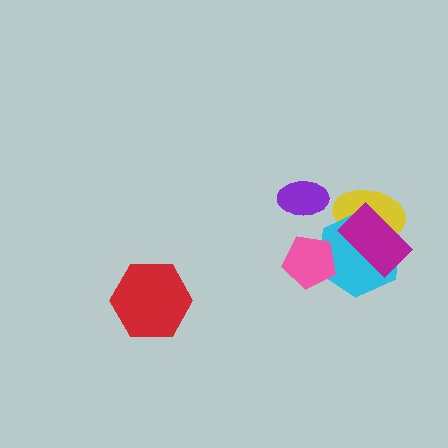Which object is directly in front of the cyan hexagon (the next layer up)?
The pink pentagon is directly in front of the cyan hexagon.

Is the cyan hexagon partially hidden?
Yes, it is partially covered by another shape.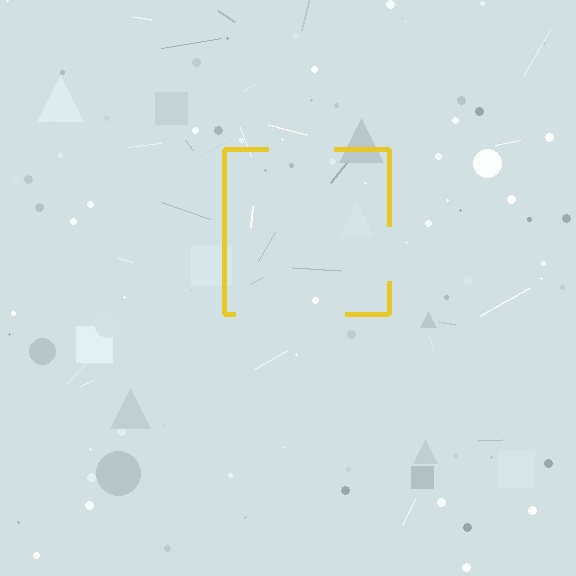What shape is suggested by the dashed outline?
The dashed outline suggests a square.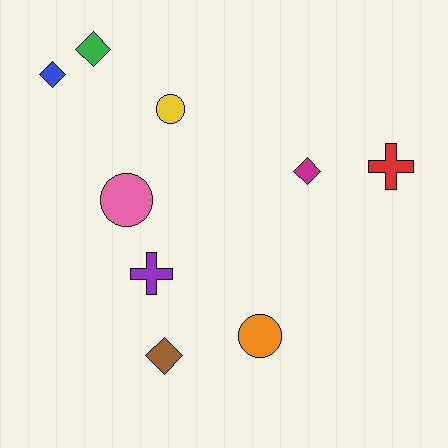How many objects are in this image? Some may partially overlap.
There are 9 objects.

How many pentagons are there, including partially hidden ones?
There are no pentagons.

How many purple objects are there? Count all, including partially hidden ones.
There is 1 purple object.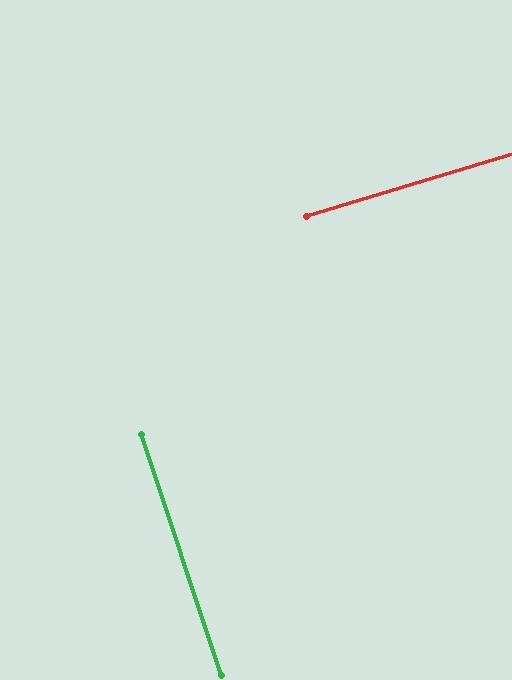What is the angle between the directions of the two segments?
Approximately 88 degrees.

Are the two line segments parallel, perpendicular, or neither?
Perpendicular — they meet at approximately 88°.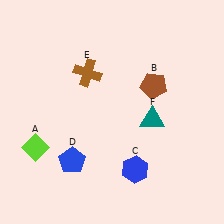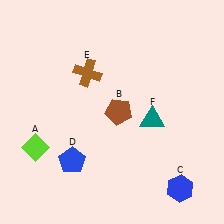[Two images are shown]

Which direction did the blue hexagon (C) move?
The blue hexagon (C) moved right.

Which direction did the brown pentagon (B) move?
The brown pentagon (B) moved left.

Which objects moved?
The objects that moved are: the brown pentagon (B), the blue hexagon (C).